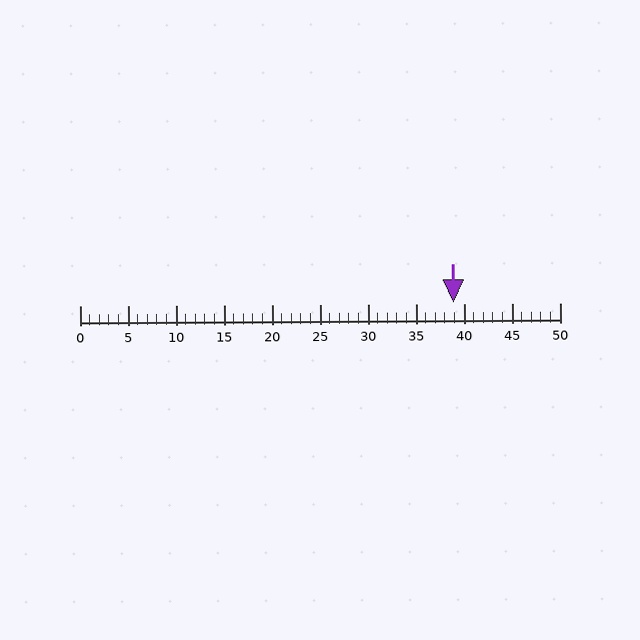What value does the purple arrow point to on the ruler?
The purple arrow points to approximately 39.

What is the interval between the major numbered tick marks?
The major tick marks are spaced 5 units apart.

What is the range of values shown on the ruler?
The ruler shows values from 0 to 50.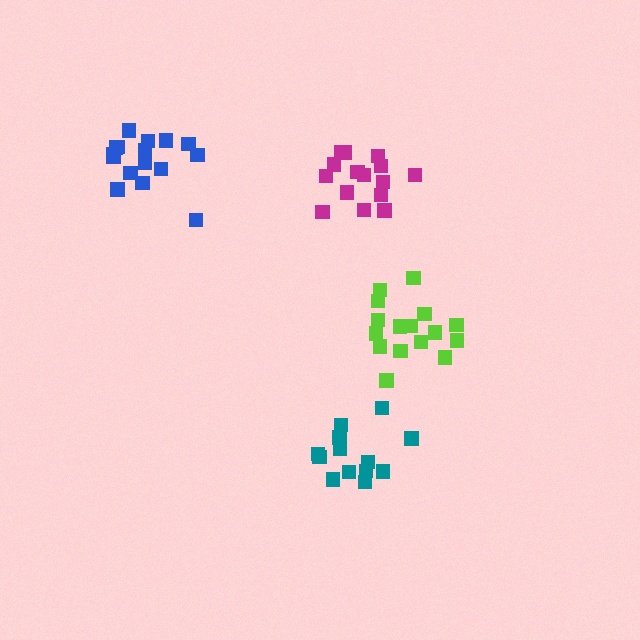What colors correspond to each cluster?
The clusters are colored: lime, blue, teal, magenta.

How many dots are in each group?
Group 1: 17 dots, Group 2: 16 dots, Group 3: 13 dots, Group 4: 15 dots (61 total).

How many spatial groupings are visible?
There are 4 spatial groupings.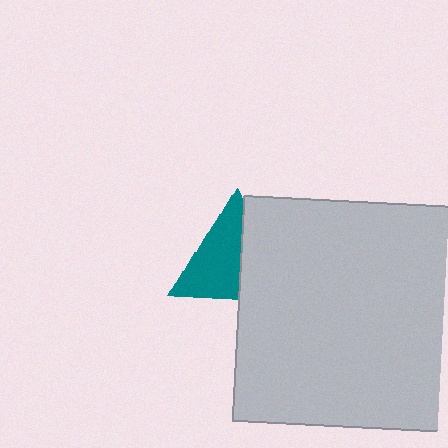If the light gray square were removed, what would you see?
You would see the complete teal triangle.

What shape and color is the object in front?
The object in front is a light gray square.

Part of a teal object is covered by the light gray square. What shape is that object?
It is a triangle.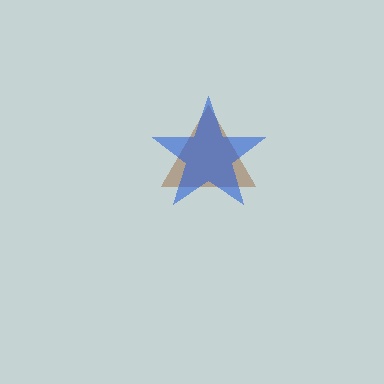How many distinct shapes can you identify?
There are 2 distinct shapes: a brown triangle, a blue star.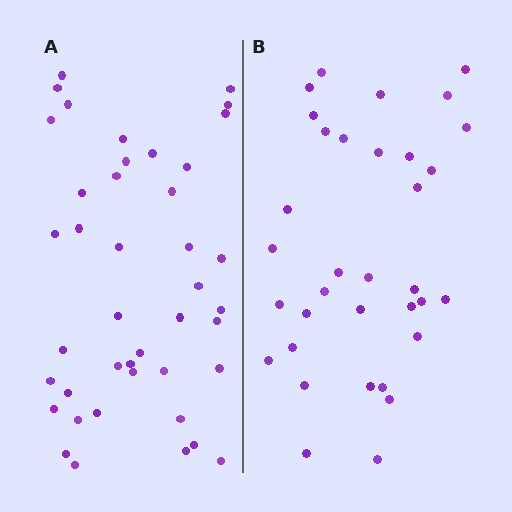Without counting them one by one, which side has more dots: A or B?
Region A (the left region) has more dots.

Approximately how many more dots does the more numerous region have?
Region A has roughly 8 or so more dots than region B.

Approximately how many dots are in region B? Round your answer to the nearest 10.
About 30 dots. (The exact count is 34, which rounds to 30.)